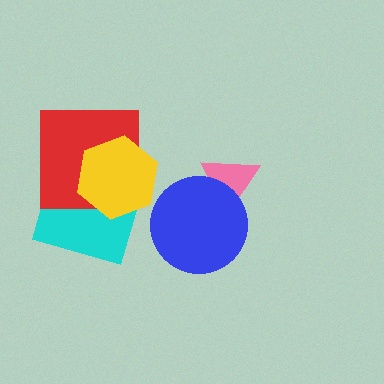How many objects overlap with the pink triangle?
1 object overlaps with the pink triangle.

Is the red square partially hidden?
Yes, it is partially covered by another shape.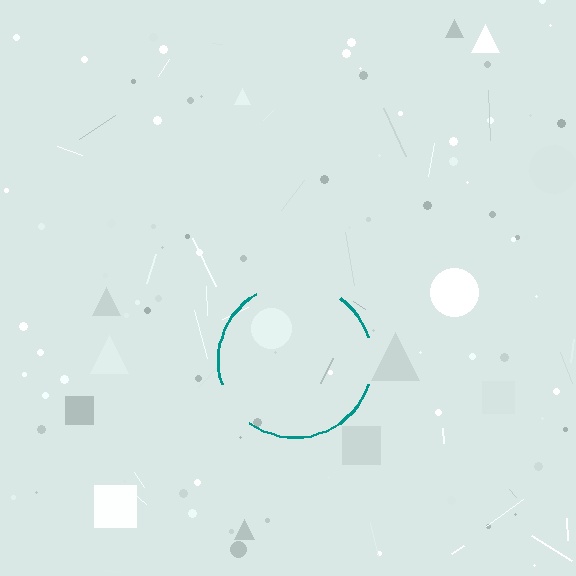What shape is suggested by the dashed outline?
The dashed outline suggests a circle.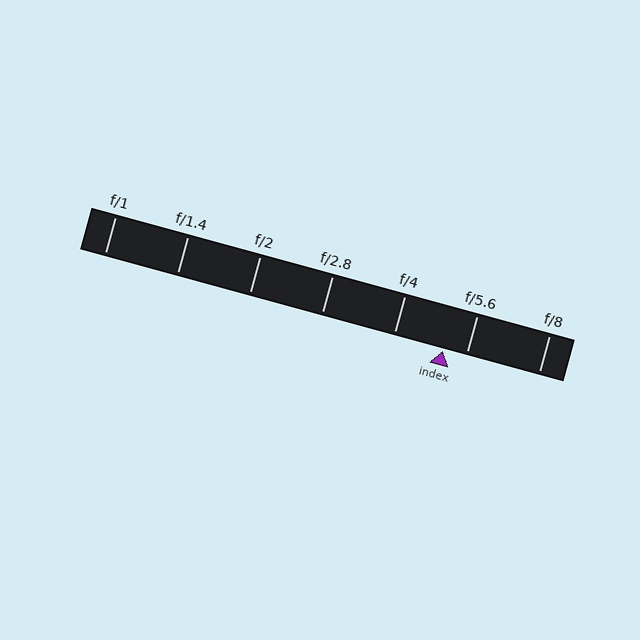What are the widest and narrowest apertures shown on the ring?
The widest aperture shown is f/1 and the narrowest is f/8.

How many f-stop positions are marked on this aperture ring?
There are 7 f-stop positions marked.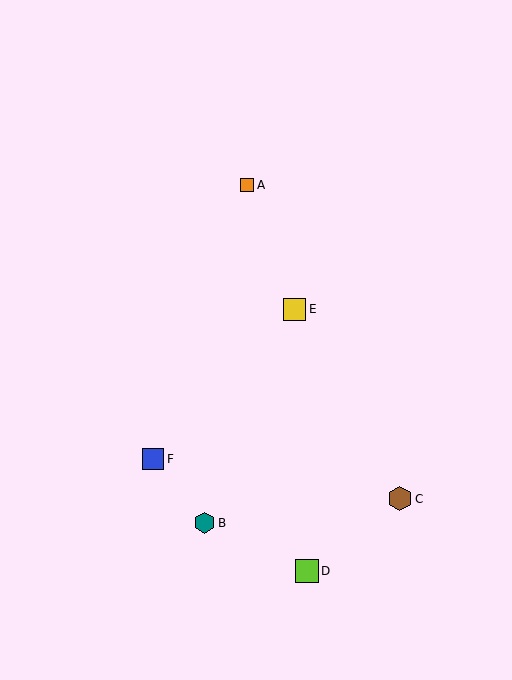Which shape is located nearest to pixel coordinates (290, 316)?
The yellow square (labeled E) at (295, 310) is nearest to that location.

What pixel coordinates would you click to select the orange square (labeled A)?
Click at (247, 185) to select the orange square A.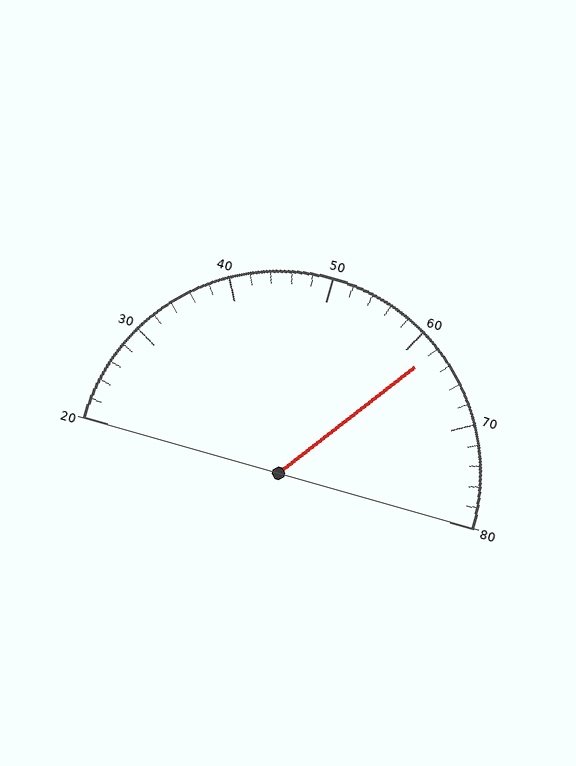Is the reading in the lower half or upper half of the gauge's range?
The reading is in the upper half of the range (20 to 80).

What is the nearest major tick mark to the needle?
The nearest major tick mark is 60.